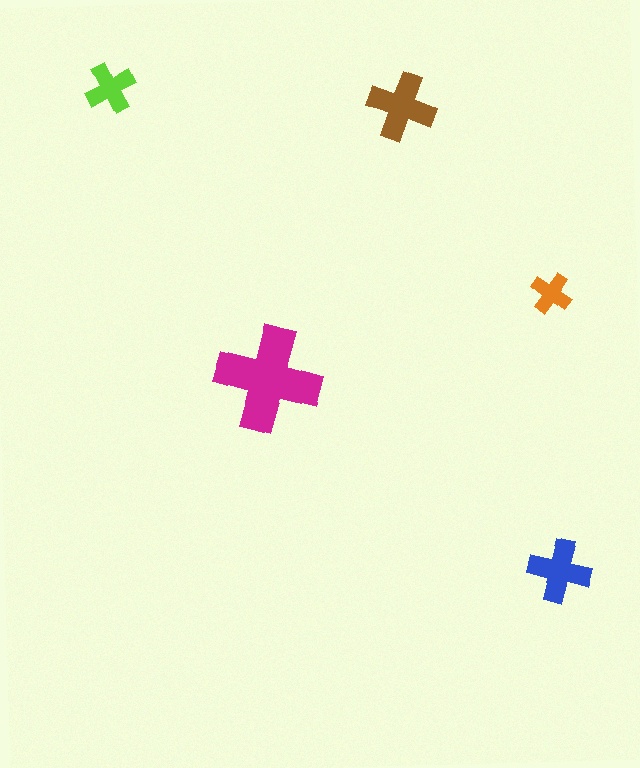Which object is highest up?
The lime cross is topmost.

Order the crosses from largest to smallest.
the magenta one, the brown one, the blue one, the lime one, the orange one.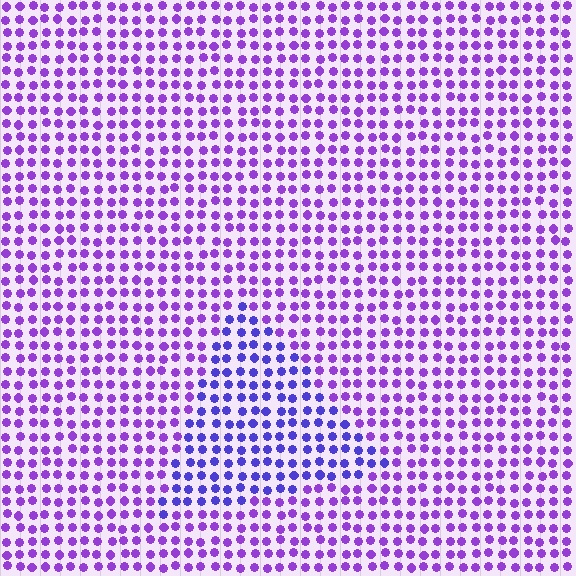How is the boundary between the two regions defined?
The boundary is defined purely by a slight shift in hue (about 29 degrees). Spacing, size, and orientation are identical on both sides.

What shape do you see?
I see a triangle.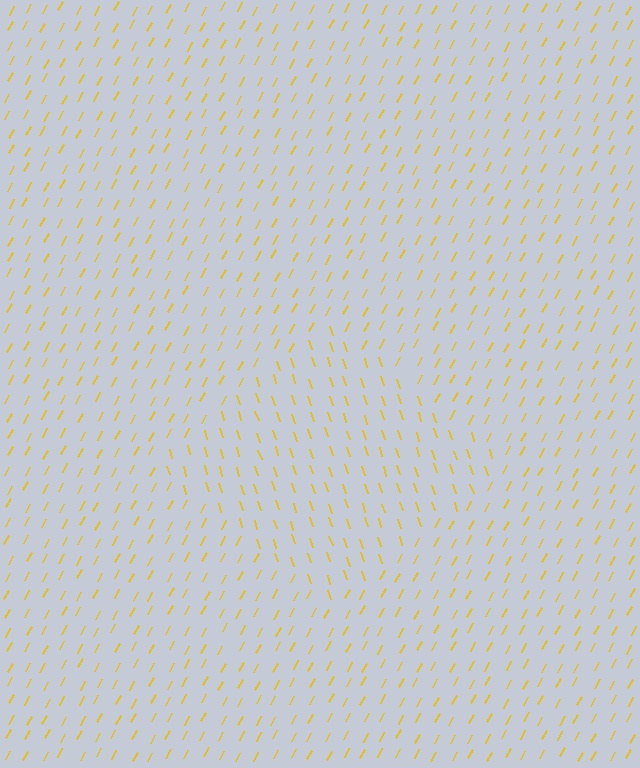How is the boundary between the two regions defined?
The boundary is defined purely by a change in line orientation (approximately 45 degrees difference). All lines are the same color and thickness.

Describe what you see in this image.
The image is filled with small yellow line segments. A diamond region in the image has lines oriented differently from the surrounding lines, creating a visible texture boundary.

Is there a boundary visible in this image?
Yes, there is a texture boundary formed by a change in line orientation.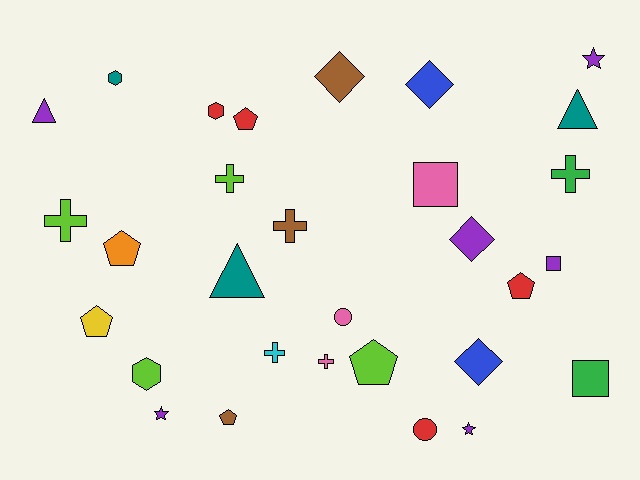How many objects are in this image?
There are 30 objects.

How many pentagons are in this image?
There are 6 pentagons.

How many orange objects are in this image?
There is 1 orange object.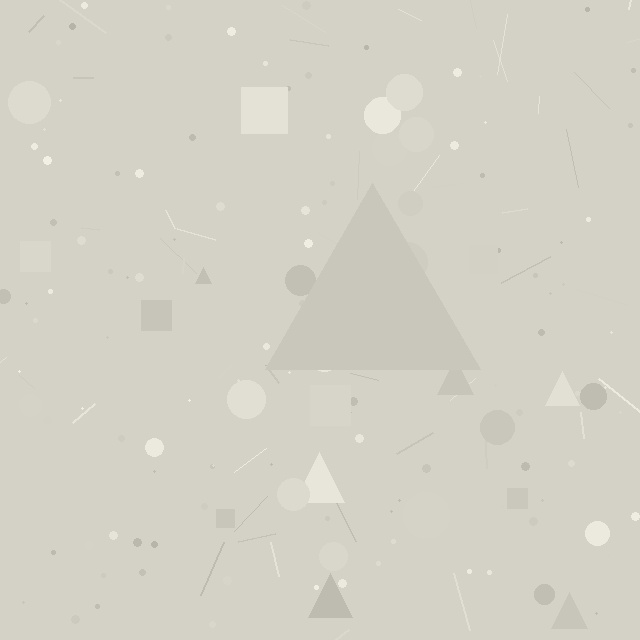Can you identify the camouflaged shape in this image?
The camouflaged shape is a triangle.